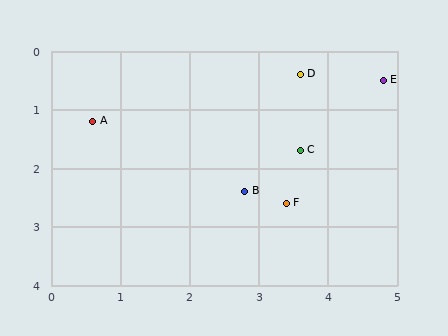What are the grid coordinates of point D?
Point D is at approximately (3.6, 0.4).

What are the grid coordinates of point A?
Point A is at approximately (0.6, 1.2).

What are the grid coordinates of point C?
Point C is at approximately (3.6, 1.7).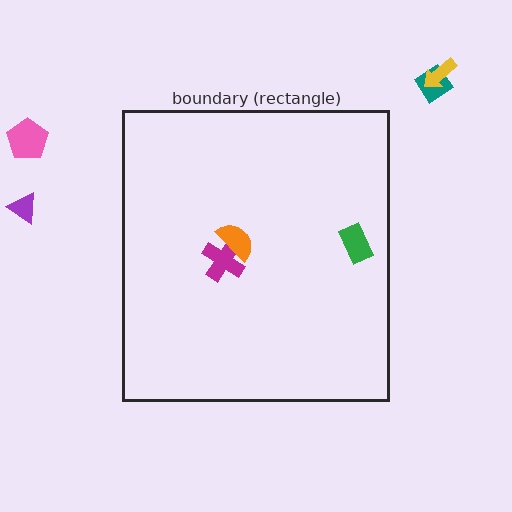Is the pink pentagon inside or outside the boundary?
Outside.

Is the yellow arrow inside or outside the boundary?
Outside.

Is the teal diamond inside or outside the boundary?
Outside.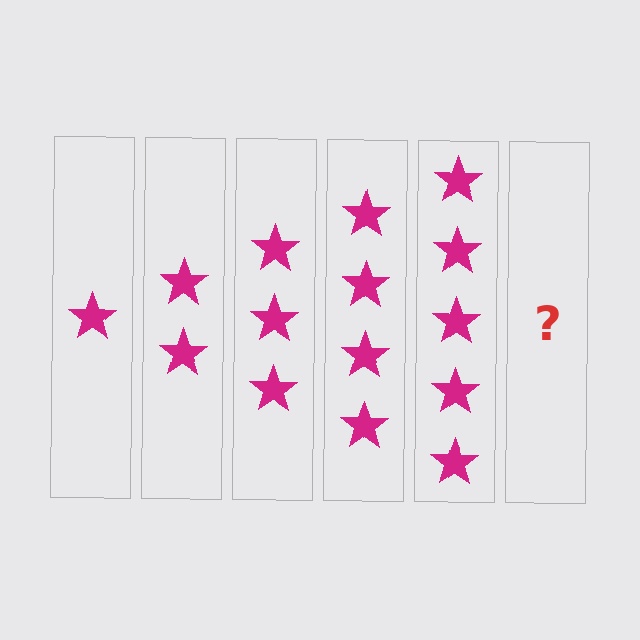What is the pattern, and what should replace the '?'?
The pattern is that each step adds one more star. The '?' should be 6 stars.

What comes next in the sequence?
The next element should be 6 stars.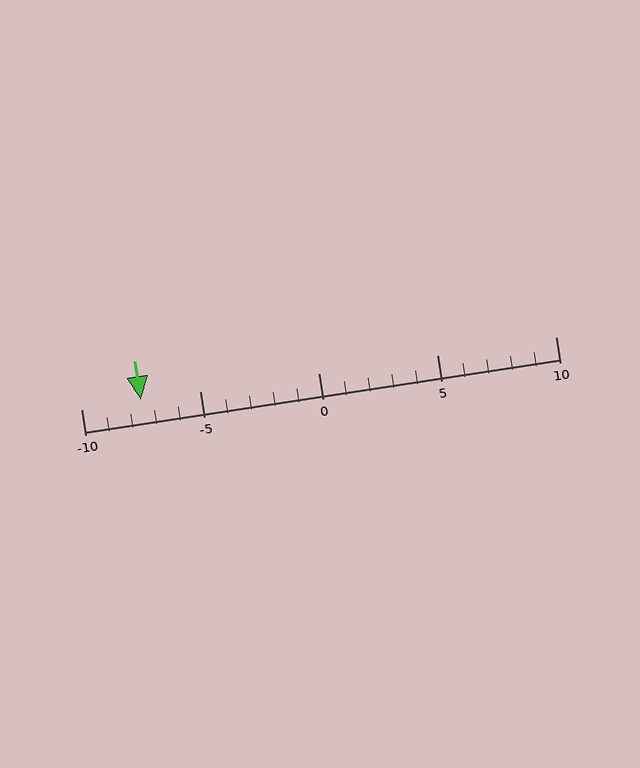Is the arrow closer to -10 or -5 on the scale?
The arrow is closer to -5.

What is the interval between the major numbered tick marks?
The major tick marks are spaced 5 units apart.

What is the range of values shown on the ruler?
The ruler shows values from -10 to 10.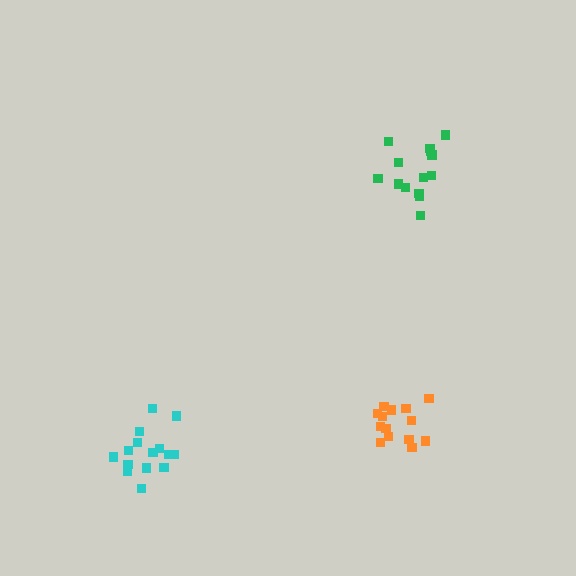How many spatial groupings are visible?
There are 3 spatial groupings.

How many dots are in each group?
Group 1: 14 dots, Group 2: 14 dots, Group 3: 15 dots (43 total).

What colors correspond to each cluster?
The clusters are colored: green, orange, cyan.